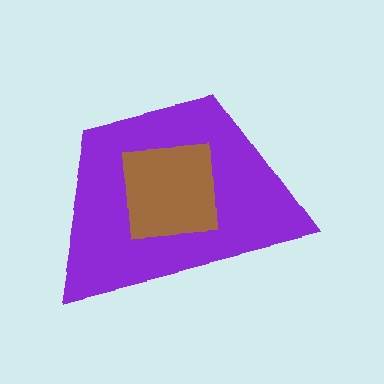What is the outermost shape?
The purple trapezoid.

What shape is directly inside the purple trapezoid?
The brown square.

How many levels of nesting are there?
2.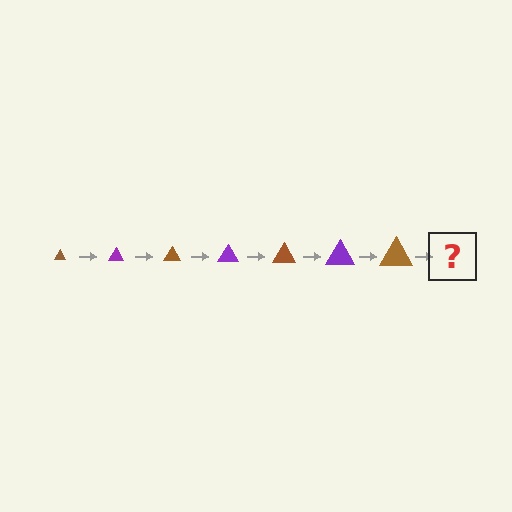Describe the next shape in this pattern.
It should be a purple triangle, larger than the previous one.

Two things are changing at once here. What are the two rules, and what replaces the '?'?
The two rules are that the triangle grows larger each step and the color cycles through brown and purple. The '?' should be a purple triangle, larger than the previous one.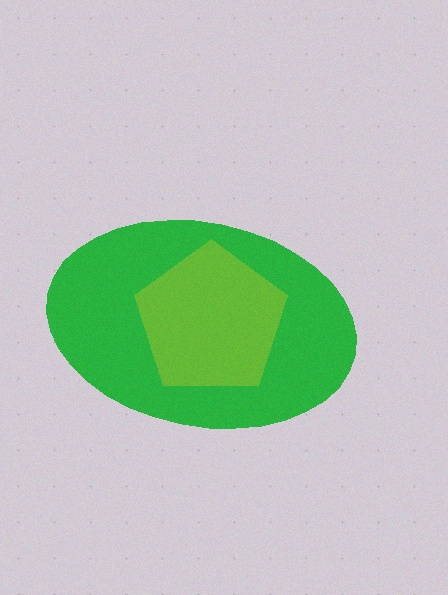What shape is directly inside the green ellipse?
The lime pentagon.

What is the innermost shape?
The lime pentagon.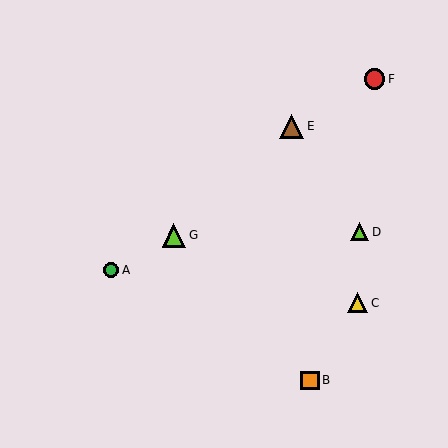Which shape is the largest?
The brown triangle (labeled E) is the largest.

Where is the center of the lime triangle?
The center of the lime triangle is at (174, 235).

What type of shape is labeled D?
Shape D is a lime triangle.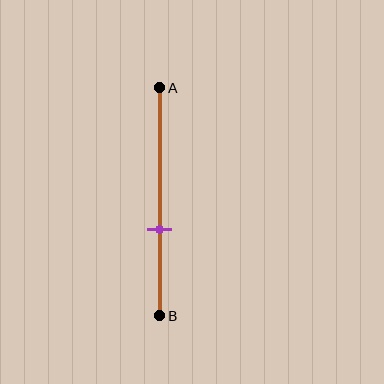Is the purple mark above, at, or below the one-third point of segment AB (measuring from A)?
The purple mark is below the one-third point of segment AB.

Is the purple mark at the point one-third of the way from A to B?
No, the mark is at about 60% from A, not at the 33% one-third point.